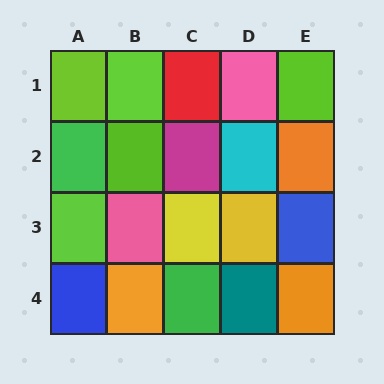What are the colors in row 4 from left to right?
Blue, orange, green, teal, orange.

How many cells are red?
1 cell is red.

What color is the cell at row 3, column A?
Lime.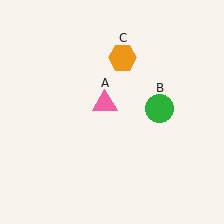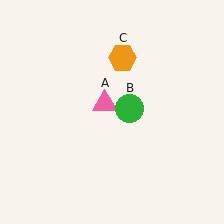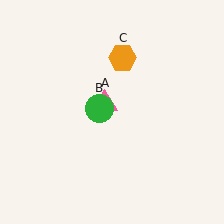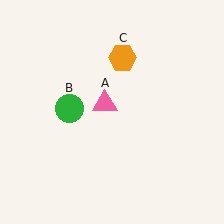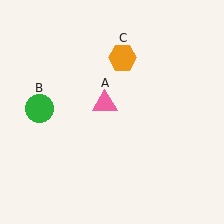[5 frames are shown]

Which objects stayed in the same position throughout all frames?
Pink triangle (object A) and orange hexagon (object C) remained stationary.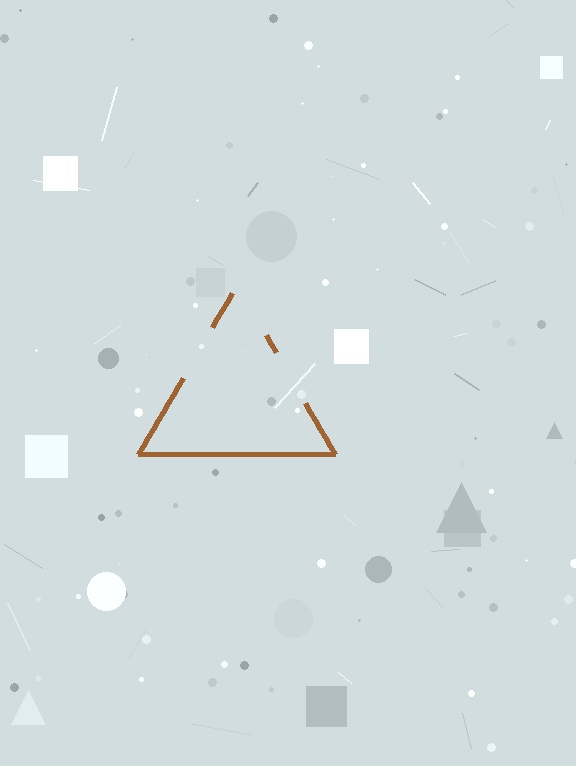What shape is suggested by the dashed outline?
The dashed outline suggests a triangle.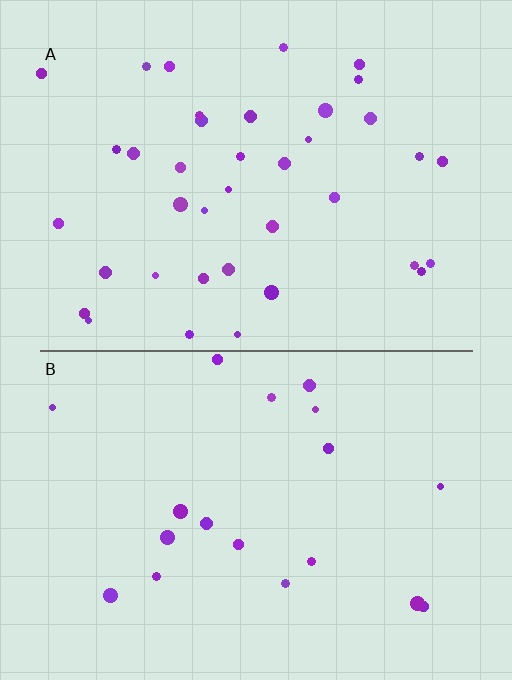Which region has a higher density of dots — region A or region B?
A (the top).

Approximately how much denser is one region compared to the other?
Approximately 2.0× — region A over region B.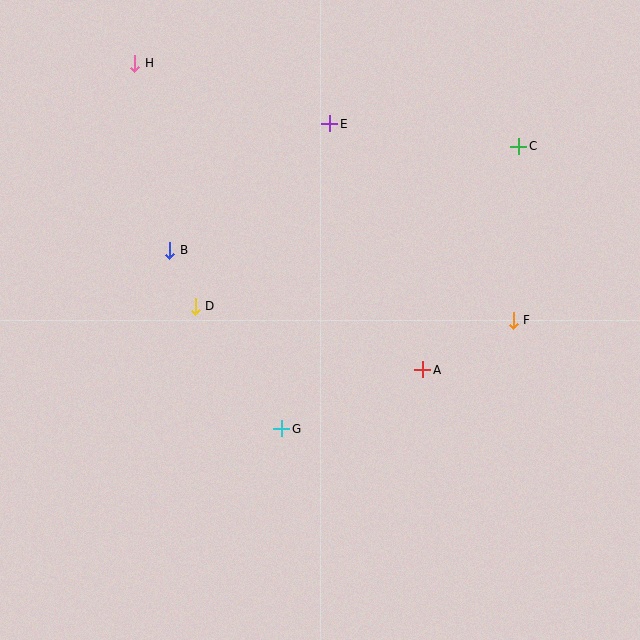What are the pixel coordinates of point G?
Point G is at (282, 429).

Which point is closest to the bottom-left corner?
Point G is closest to the bottom-left corner.